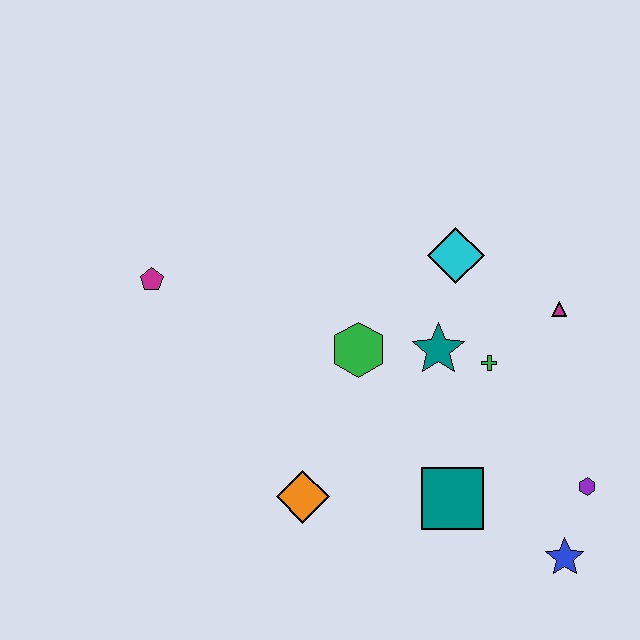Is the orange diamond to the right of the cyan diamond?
No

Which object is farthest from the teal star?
The magenta pentagon is farthest from the teal star.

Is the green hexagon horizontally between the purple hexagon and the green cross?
No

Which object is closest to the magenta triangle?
The green cross is closest to the magenta triangle.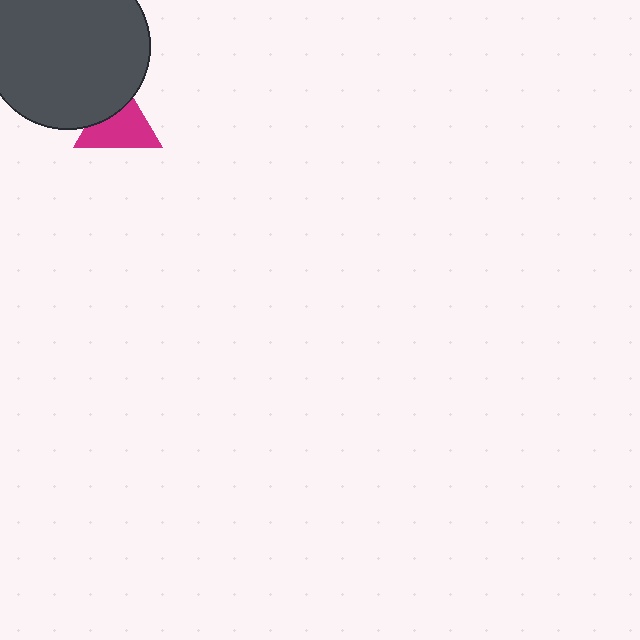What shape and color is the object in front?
The object in front is a dark gray circle.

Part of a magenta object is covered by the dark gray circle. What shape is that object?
It is a triangle.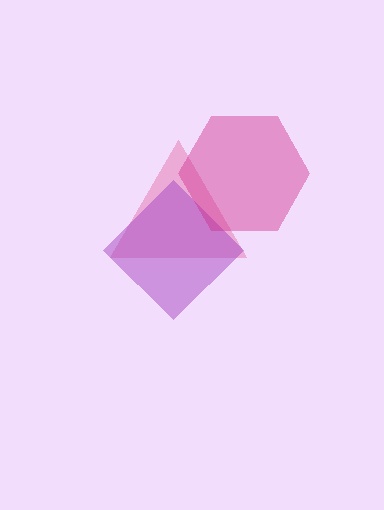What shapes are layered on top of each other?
The layered shapes are: a pink triangle, a purple diamond, a magenta hexagon.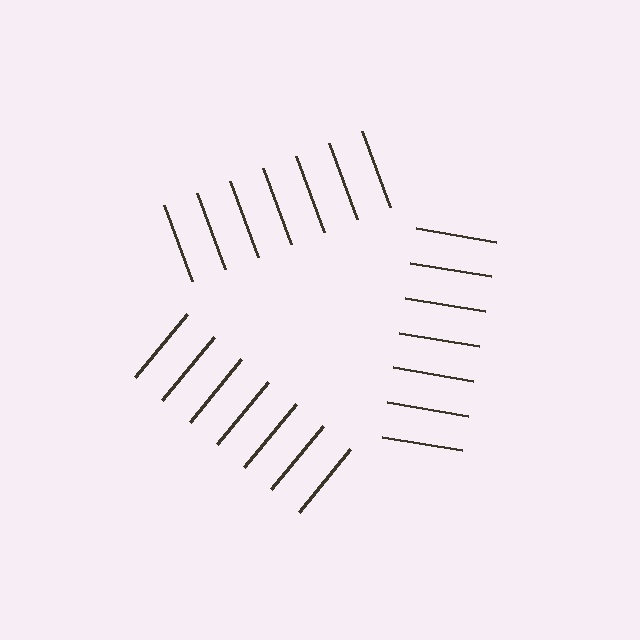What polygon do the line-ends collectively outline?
An illusory triangle — the line segments terminate on its edges but no continuous stroke is drawn.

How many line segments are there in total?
21 — 7 along each of the 3 edges.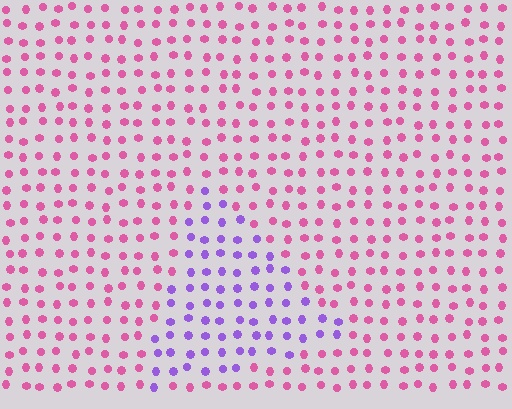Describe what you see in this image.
The image is filled with small pink elements in a uniform arrangement. A triangle-shaped region is visible where the elements are tinted to a slightly different hue, forming a subtle color boundary.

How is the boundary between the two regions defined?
The boundary is defined purely by a slight shift in hue (about 58 degrees). Spacing, size, and orientation are identical on both sides.